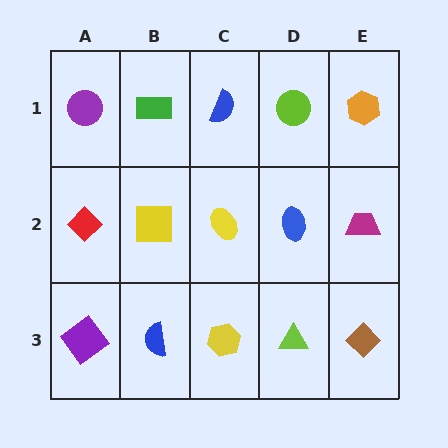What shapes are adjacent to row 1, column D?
A blue ellipse (row 2, column D), a blue semicircle (row 1, column C), an orange hexagon (row 1, column E).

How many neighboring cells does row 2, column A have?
3.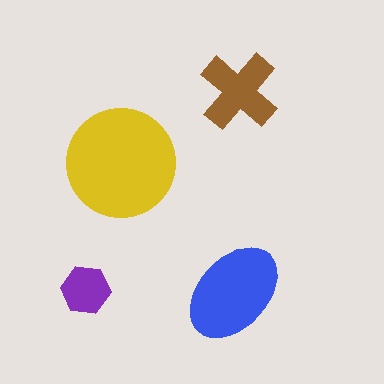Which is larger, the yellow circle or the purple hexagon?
The yellow circle.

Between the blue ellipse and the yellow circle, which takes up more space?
The yellow circle.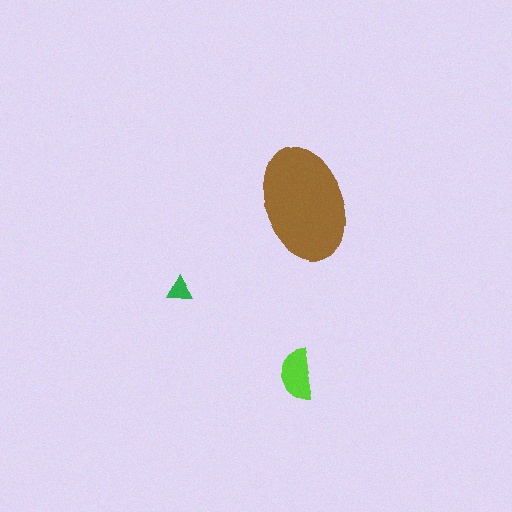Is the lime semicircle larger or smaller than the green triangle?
Larger.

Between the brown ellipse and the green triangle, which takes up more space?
The brown ellipse.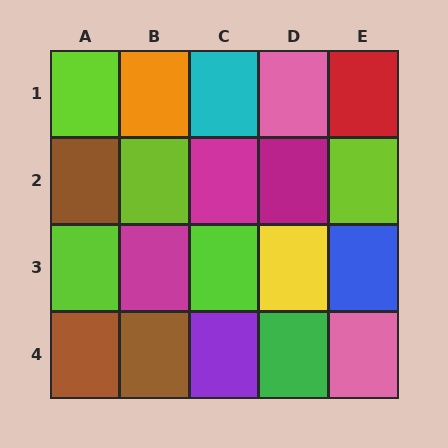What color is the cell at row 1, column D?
Pink.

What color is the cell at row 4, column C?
Purple.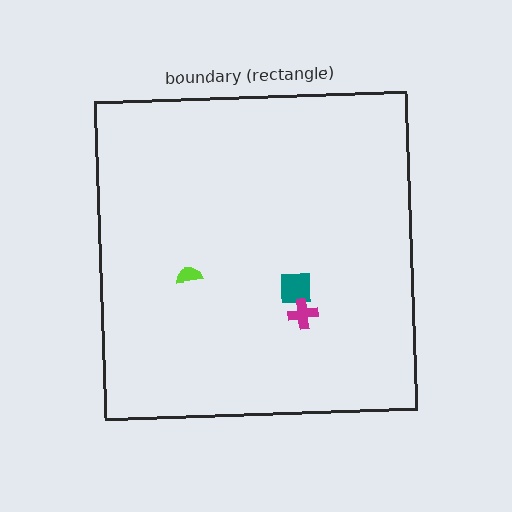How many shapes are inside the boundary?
3 inside, 0 outside.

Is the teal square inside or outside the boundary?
Inside.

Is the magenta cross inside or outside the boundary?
Inside.